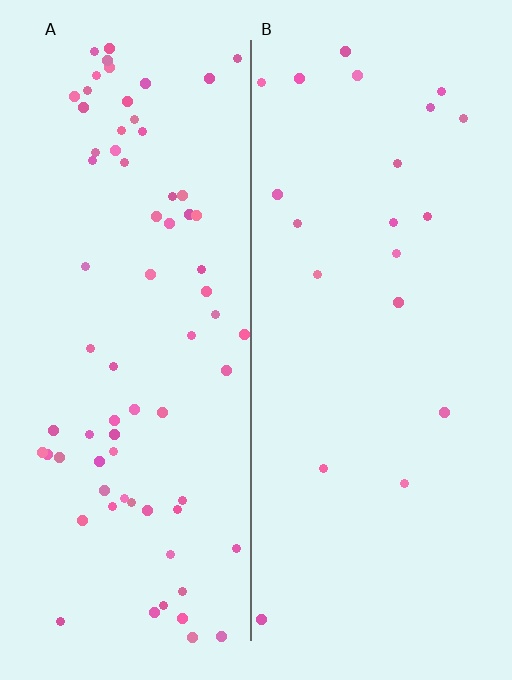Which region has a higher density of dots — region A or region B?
A (the left).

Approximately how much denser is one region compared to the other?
Approximately 3.5× — region A over region B.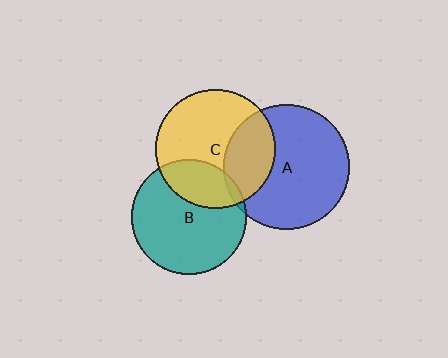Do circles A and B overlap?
Yes.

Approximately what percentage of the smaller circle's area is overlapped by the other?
Approximately 5%.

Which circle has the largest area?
Circle A (blue).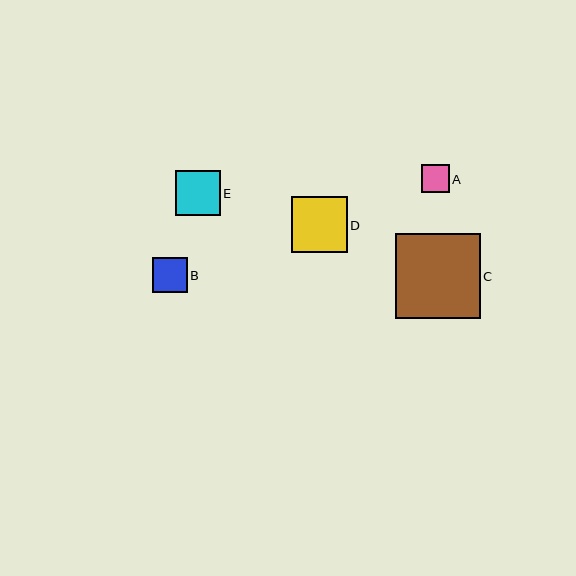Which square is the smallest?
Square A is the smallest with a size of approximately 27 pixels.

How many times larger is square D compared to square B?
Square D is approximately 1.6 times the size of square B.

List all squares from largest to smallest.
From largest to smallest: C, D, E, B, A.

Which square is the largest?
Square C is the largest with a size of approximately 85 pixels.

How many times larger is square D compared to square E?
Square D is approximately 1.2 times the size of square E.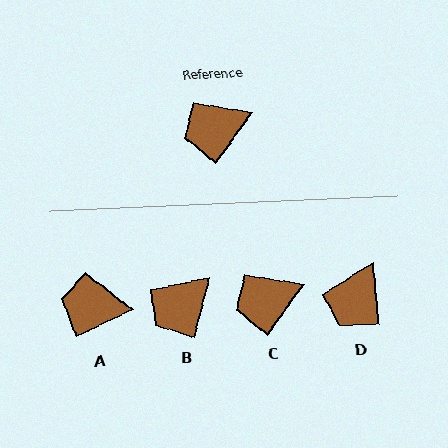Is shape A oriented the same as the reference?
No, it is off by about 29 degrees.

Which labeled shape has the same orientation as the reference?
C.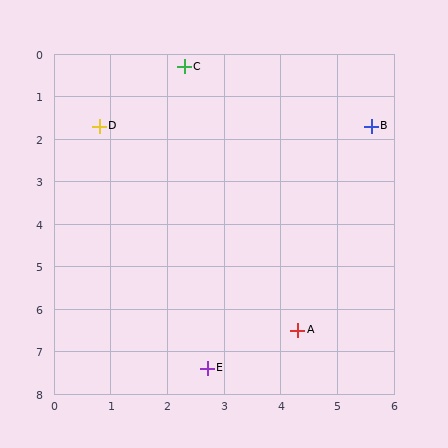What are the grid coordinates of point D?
Point D is at approximately (0.8, 1.7).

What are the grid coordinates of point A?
Point A is at approximately (4.3, 6.5).